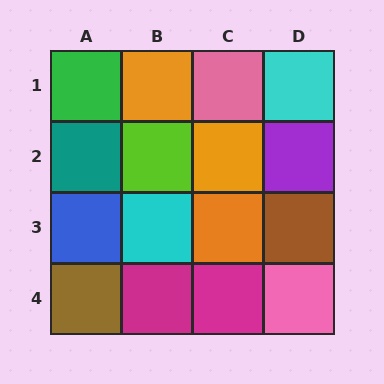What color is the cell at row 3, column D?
Brown.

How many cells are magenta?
2 cells are magenta.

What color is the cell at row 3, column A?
Blue.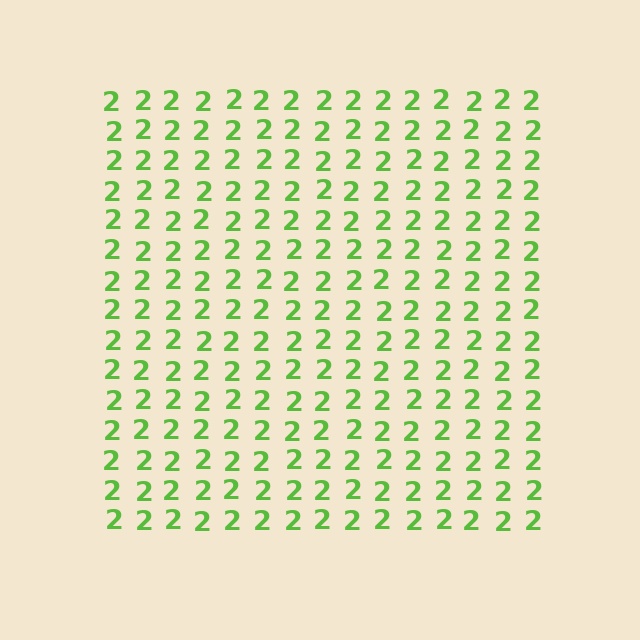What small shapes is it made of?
It is made of small digit 2's.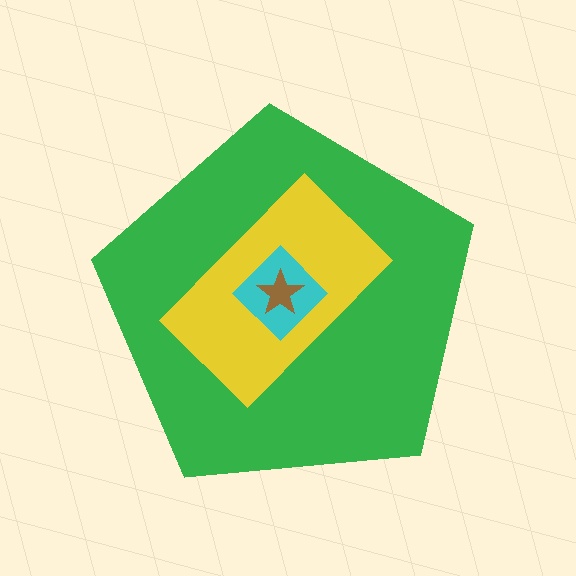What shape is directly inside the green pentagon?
The yellow rectangle.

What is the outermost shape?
The green pentagon.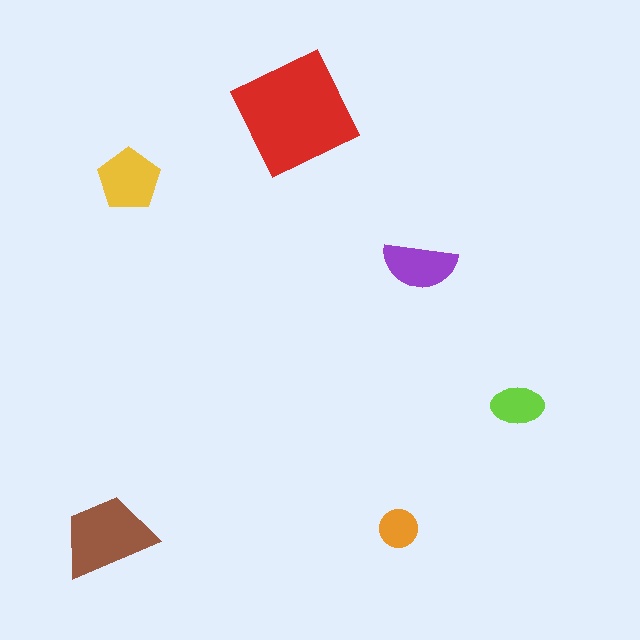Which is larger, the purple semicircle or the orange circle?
The purple semicircle.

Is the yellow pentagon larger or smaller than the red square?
Smaller.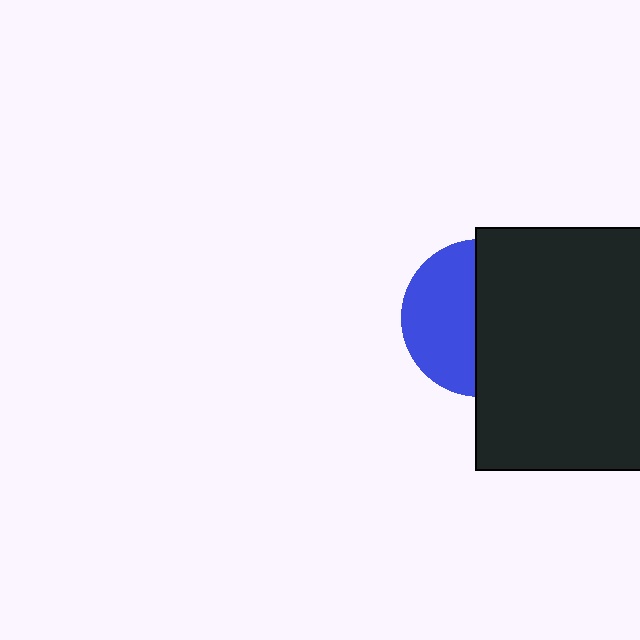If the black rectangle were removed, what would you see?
You would see the complete blue circle.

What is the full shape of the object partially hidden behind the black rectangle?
The partially hidden object is a blue circle.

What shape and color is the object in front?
The object in front is a black rectangle.